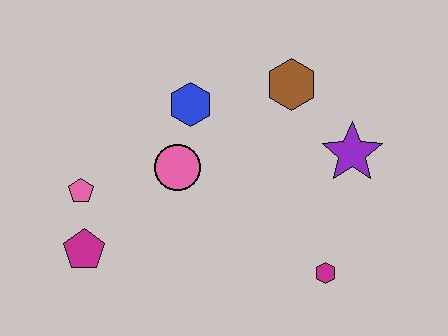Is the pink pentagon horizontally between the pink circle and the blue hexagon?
No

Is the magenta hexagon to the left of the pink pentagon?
No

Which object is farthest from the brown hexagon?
The magenta pentagon is farthest from the brown hexagon.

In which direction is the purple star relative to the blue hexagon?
The purple star is to the right of the blue hexagon.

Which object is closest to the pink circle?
The blue hexagon is closest to the pink circle.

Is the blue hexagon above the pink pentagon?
Yes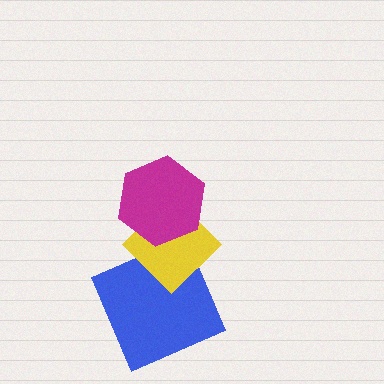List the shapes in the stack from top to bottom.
From top to bottom: the magenta hexagon, the yellow diamond, the blue square.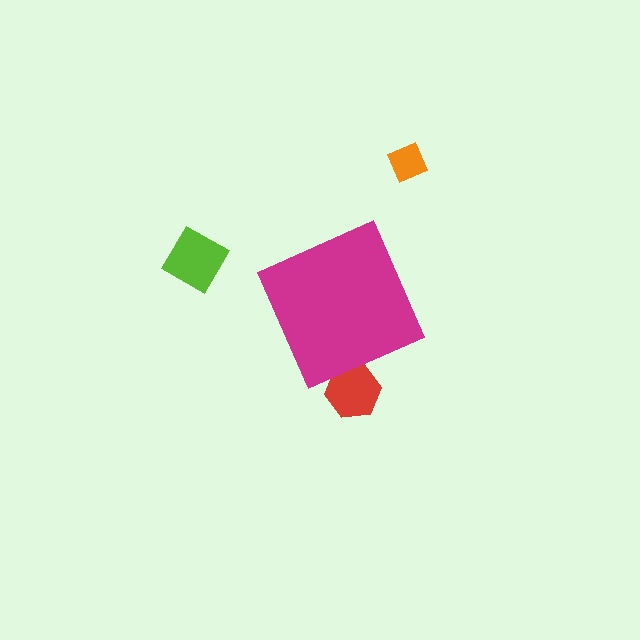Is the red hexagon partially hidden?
Yes, the red hexagon is partially hidden behind the magenta diamond.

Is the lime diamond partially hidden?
No, the lime diamond is fully visible.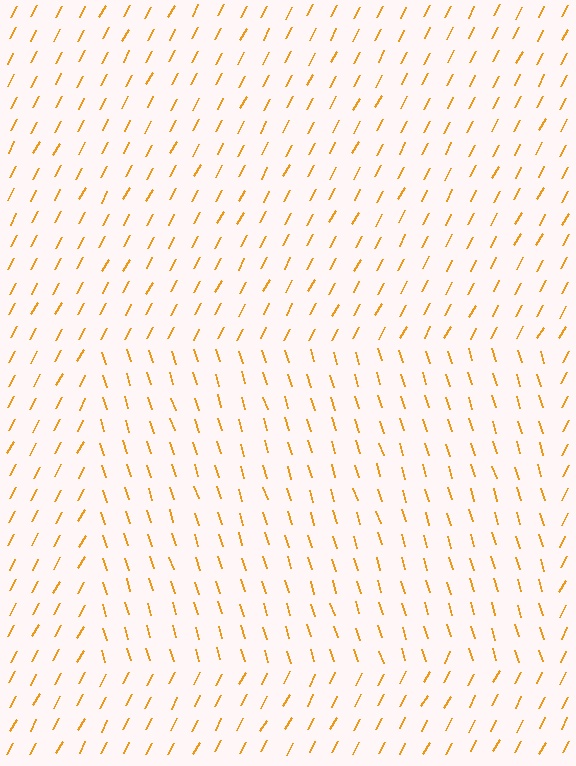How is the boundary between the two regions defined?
The boundary is defined purely by a change in line orientation (approximately 45 degrees difference). All lines are the same color and thickness.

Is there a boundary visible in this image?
Yes, there is a texture boundary formed by a change in line orientation.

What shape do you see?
I see a rectangle.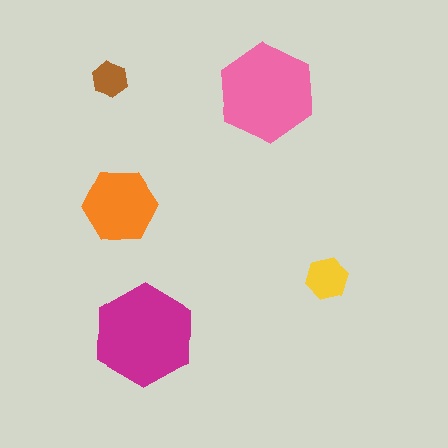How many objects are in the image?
There are 5 objects in the image.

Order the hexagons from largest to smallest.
the magenta one, the pink one, the orange one, the yellow one, the brown one.